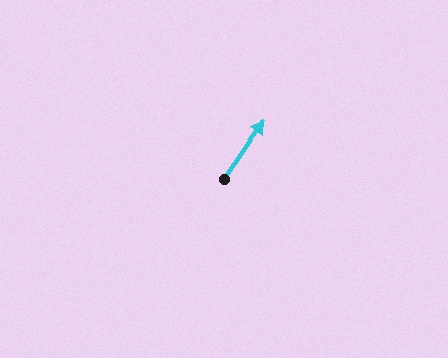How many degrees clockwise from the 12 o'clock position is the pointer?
Approximately 35 degrees.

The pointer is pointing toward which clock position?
Roughly 1 o'clock.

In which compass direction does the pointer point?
Northeast.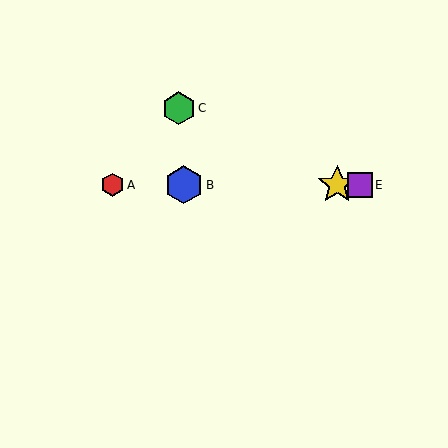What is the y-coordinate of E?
Object E is at y≈185.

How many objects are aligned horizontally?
4 objects (A, B, D, E) are aligned horizontally.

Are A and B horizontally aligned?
Yes, both are at y≈185.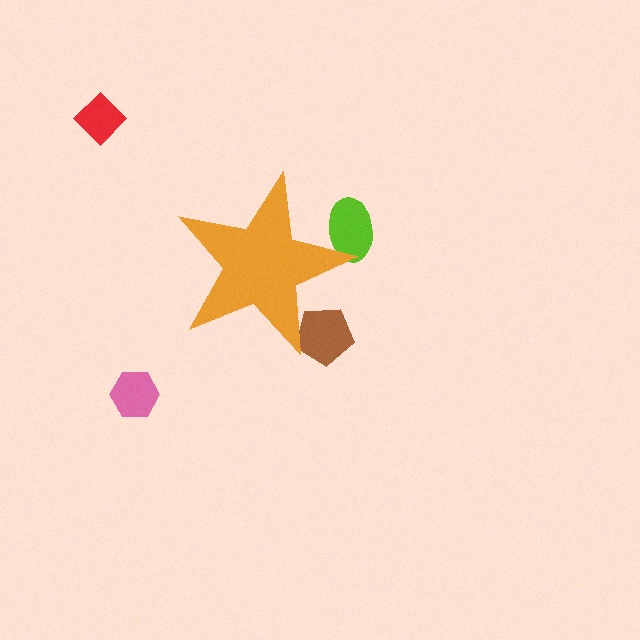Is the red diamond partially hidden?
No, the red diamond is fully visible.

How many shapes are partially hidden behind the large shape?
2 shapes are partially hidden.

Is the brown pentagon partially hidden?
Yes, the brown pentagon is partially hidden behind the orange star.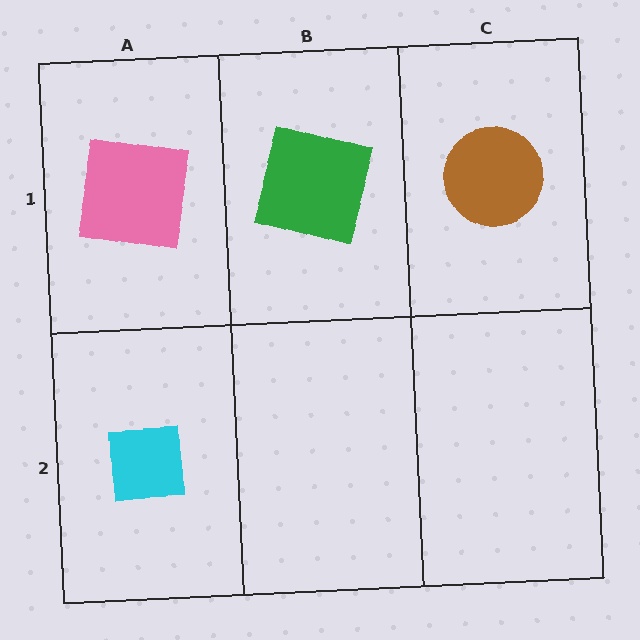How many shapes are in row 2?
1 shape.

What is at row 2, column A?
A cyan square.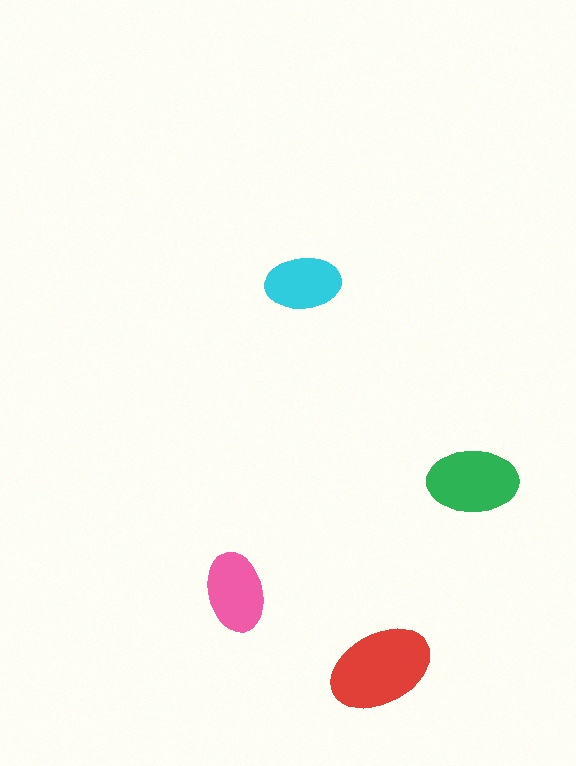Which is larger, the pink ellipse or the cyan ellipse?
The pink one.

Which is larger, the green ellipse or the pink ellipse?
The green one.